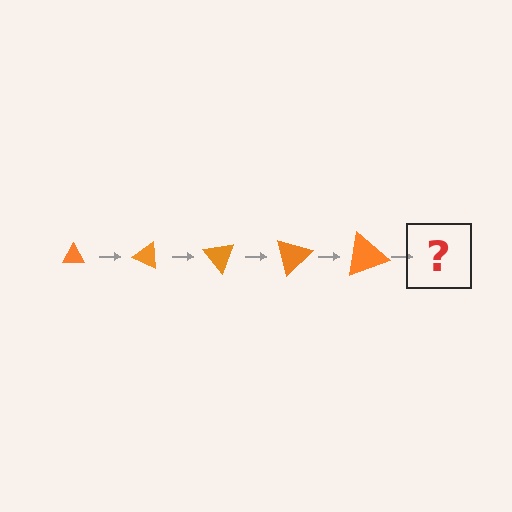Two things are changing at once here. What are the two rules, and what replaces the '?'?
The two rules are that the triangle grows larger each step and it rotates 25 degrees each step. The '?' should be a triangle, larger than the previous one and rotated 125 degrees from the start.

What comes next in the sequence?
The next element should be a triangle, larger than the previous one and rotated 125 degrees from the start.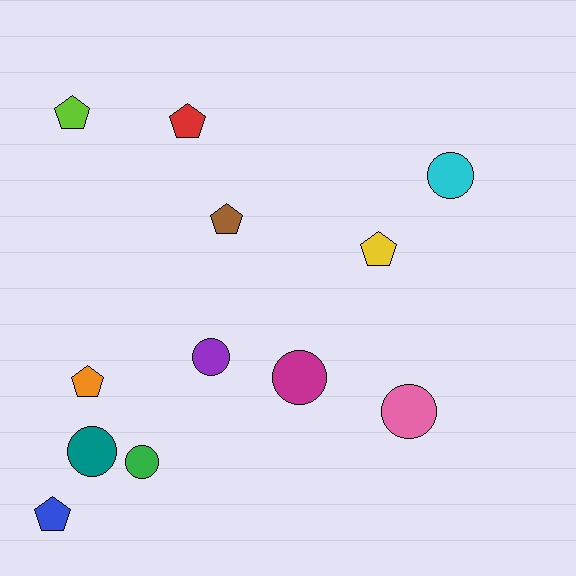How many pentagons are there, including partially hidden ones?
There are 6 pentagons.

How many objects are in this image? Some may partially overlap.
There are 12 objects.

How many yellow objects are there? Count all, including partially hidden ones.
There is 1 yellow object.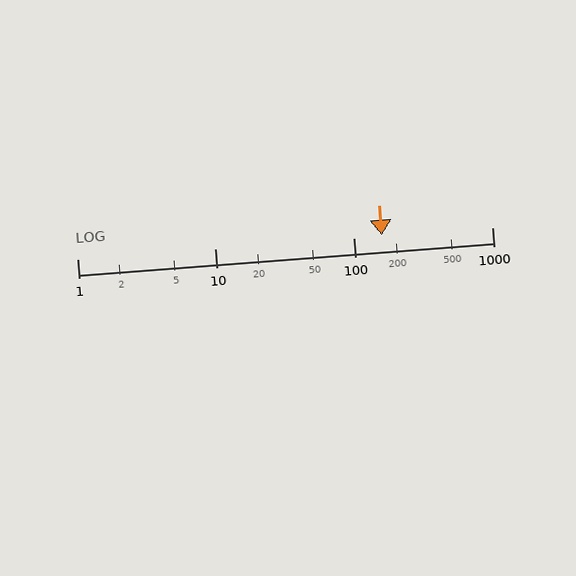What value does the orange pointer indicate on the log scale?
The pointer indicates approximately 160.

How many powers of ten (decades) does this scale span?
The scale spans 3 decades, from 1 to 1000.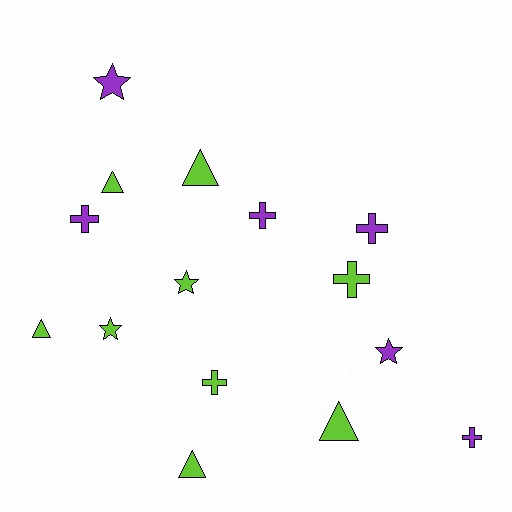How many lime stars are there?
There are 2 lime stars.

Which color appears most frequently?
Lime, with 9 objects.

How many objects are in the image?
There are 15 objects.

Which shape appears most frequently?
Cross, with 6 objects.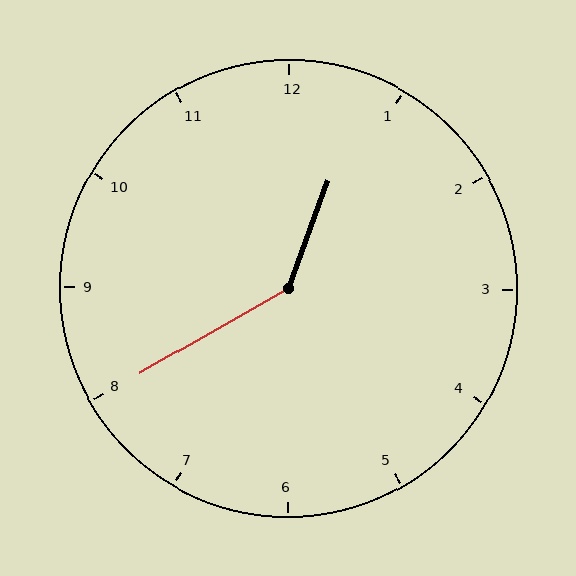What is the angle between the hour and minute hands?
Approximately 140 degrees.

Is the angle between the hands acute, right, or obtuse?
It is obtuse.